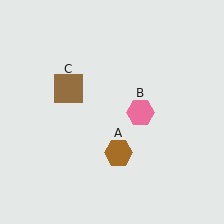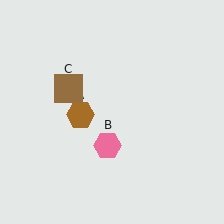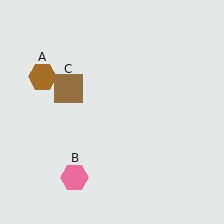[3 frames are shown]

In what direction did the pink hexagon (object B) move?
The pink hexagon (object B) moved down and to the left.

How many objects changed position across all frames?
2 objects changed position: brown hexagon (object A), pink hexagon (object B).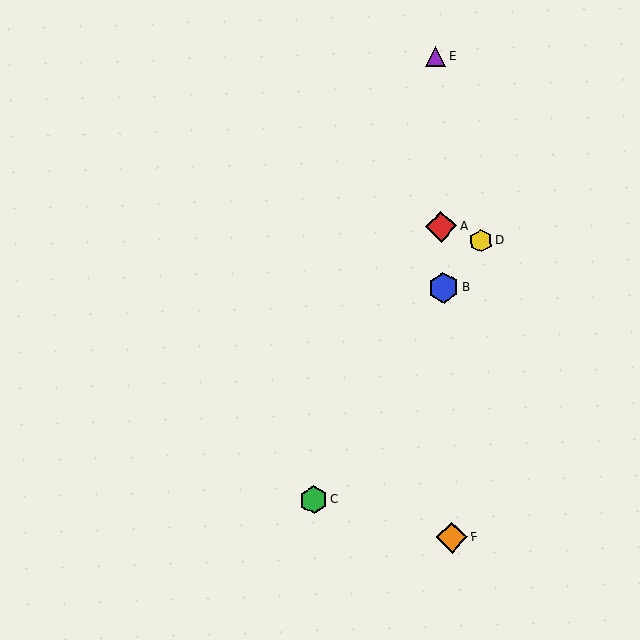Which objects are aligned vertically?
Objects A, B, E, F are aligned vertically.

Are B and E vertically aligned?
Yes, both are at x≈443.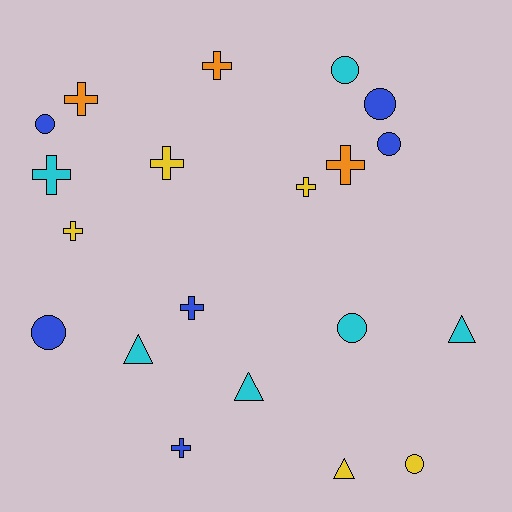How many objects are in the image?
There are 20 objects.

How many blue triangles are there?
There are no blue triangles.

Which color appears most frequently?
Cyan, with 6 objects.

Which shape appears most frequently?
Cross, with 9 objects.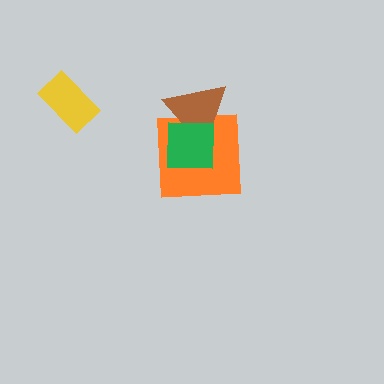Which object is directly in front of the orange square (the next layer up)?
The brown triangle is directly in front of the orange square.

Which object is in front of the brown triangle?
The green square is in front of the brown triangle.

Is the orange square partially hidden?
Yes, it is partially covered by another shape.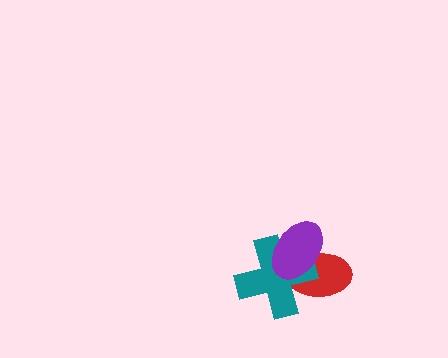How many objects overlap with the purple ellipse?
2 objects overlap with the purple ellipse.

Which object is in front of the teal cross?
The purple ellipse is in front of the teal cross.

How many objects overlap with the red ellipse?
2 objects overlap with the red ellipse.